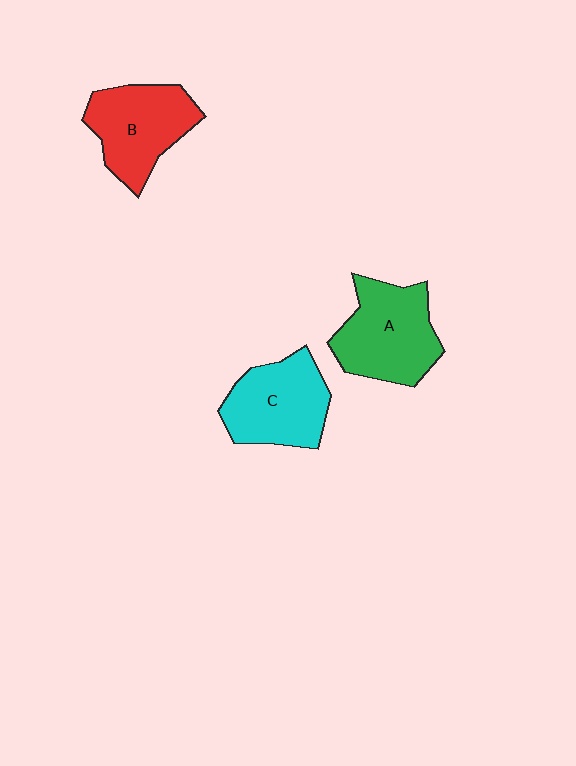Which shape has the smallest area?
Shape B (red).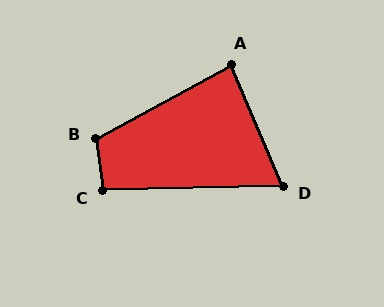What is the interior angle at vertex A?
Approximately 84 degrees (acute).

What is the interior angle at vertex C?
Approximately 96 degrees (obtuse).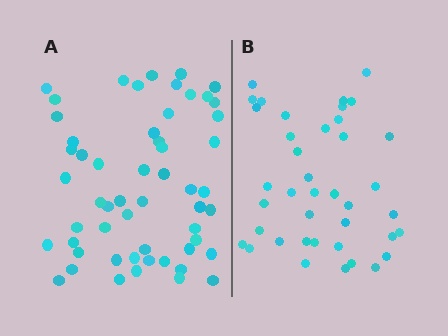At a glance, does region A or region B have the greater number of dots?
Region A (the left region) has more dots.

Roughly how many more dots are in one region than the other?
Region A has approximately 15 more dots than region B.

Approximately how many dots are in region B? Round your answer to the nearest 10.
About 40 dots.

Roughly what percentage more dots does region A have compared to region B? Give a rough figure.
About 40% more.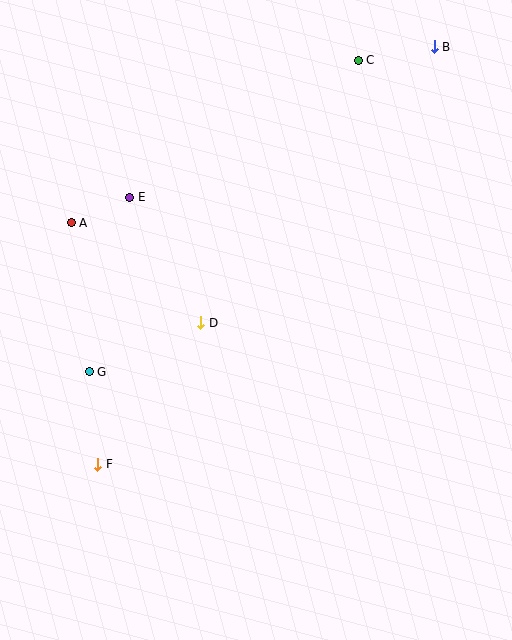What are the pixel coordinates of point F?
Point F is at (98, 464).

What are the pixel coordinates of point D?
Point D is at (201, 323).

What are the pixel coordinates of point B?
Point B is at (434, 47).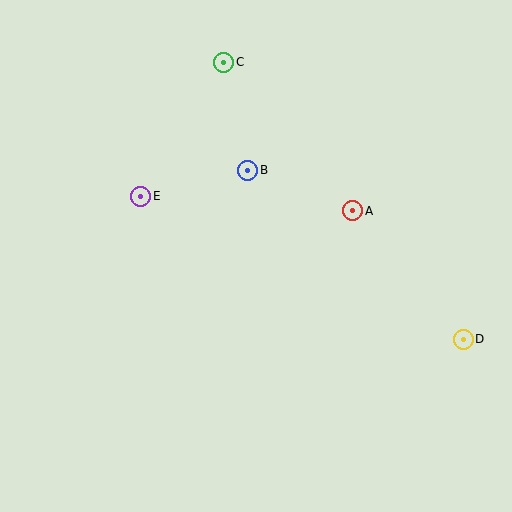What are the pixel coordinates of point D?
Point D is at (463, 339).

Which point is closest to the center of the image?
Point B at (248, 170) is closest to the center.